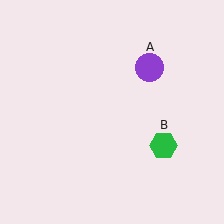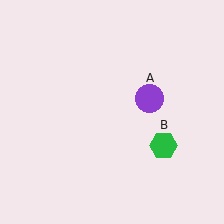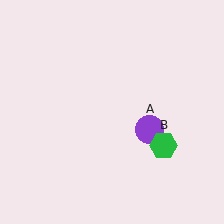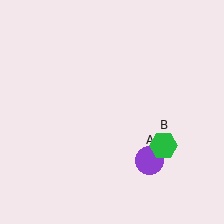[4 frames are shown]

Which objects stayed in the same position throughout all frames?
Green hexagon (object B) remained stationary.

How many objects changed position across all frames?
1 object changed position: purple circle (object A).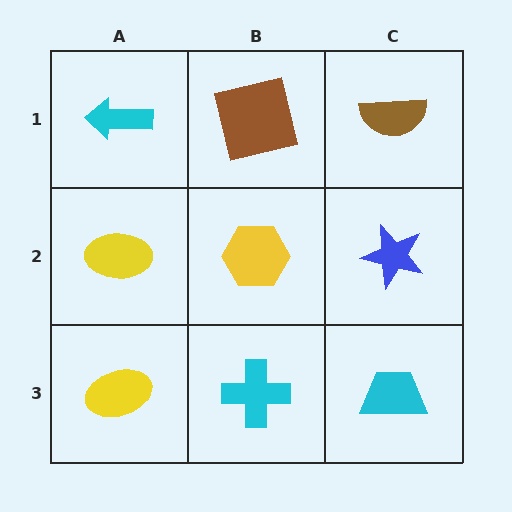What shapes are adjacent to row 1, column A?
A yellow ellipse (row 2, column A), a brown square (row 1, column B).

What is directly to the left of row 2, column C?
A yellow hexagon.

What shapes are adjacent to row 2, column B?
A brown square (row 1, column B), a cyan cross (row 3, column B), a yellow ellipse (row 2, column A), a blue star (row 2, column C).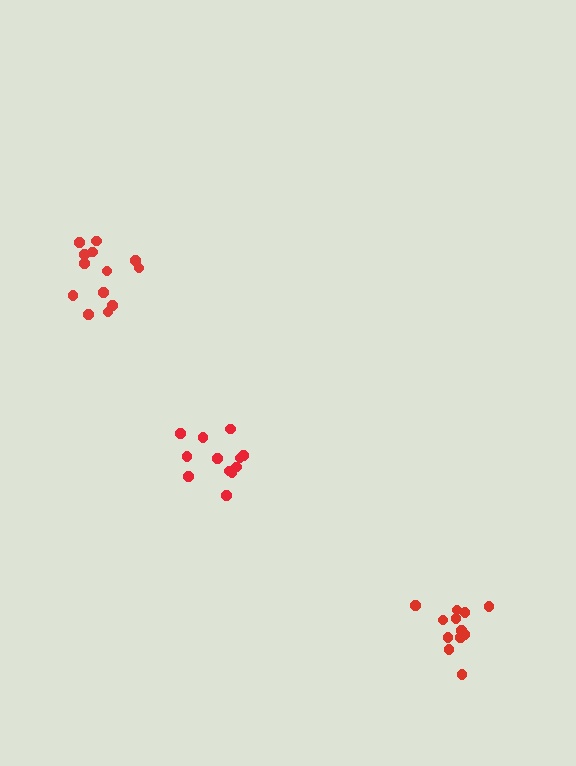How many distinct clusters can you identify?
There are 3 distinct clusters.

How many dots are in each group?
Group 1: 12 dots, Group 2: 13 dots, Group 3: 12 dots (37 total).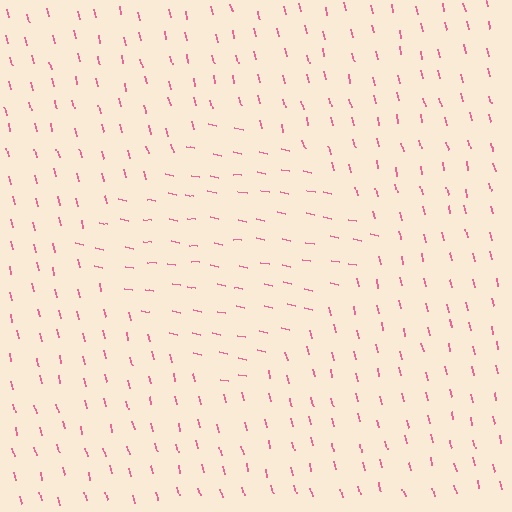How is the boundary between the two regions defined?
The boundary is defined purely by a change in line orientation (approximately 65 degrees difference). All lines are the same color and thickness.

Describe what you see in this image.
The image is filled with small pink line segments. A diamond region in the image has lines oriented differently from the surrounding lines, creating a visible texture boundary.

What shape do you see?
I see a diamond.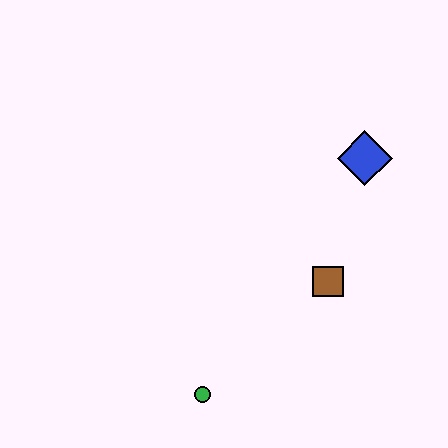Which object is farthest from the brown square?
The green circle is farthest from the brown square.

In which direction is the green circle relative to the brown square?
The green circle is to the left of the brown square.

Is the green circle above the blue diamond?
No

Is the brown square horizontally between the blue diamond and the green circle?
Yes